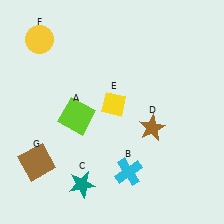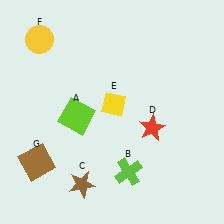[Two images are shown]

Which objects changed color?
B changed from cyan to lime. C changed from teal to brown. D changed from brown to red.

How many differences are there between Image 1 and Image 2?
There are 3 differences between the two images.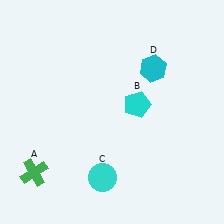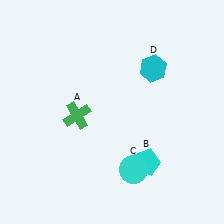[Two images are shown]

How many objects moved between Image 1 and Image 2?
3 objects moved between the two images.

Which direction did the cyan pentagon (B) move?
The cyan pentagon (B) moved down.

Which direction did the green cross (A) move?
The green cross (A) moved up.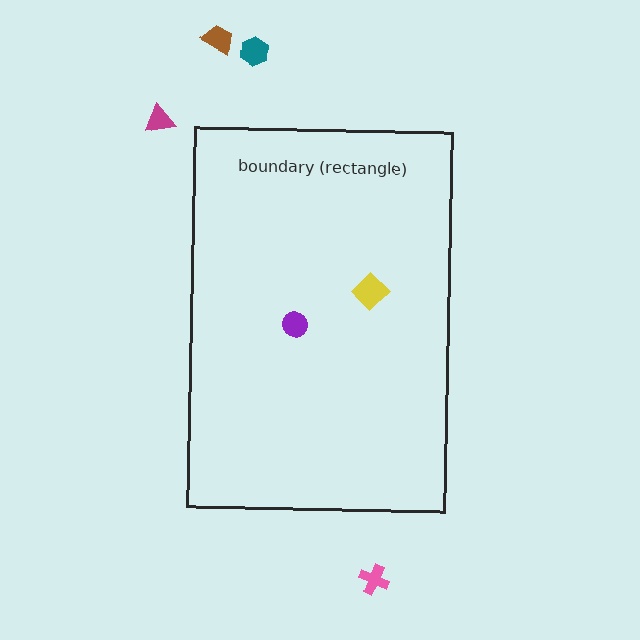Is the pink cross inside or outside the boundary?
Outside.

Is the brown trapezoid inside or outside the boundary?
Outside.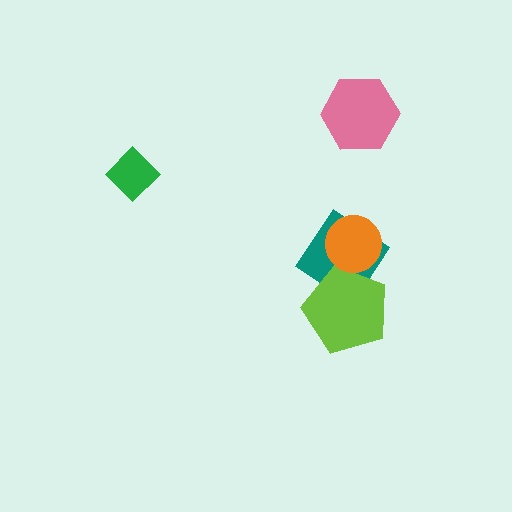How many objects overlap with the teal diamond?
2 objects overlap with the teal diamond.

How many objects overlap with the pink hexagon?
0 objects overlap with the pink hexagon.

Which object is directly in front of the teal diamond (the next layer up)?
The lime pentagon is directly in front of the teal diamond.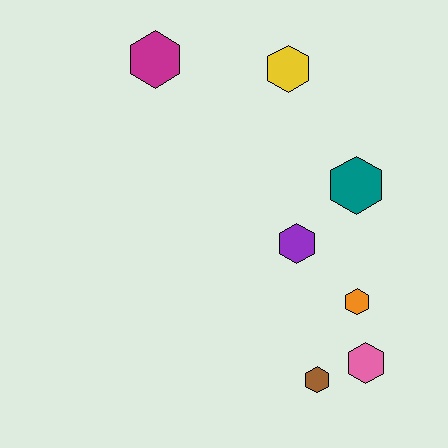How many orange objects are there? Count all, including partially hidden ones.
There is 1 orange object.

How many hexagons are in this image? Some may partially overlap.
There are 7 hexagons.